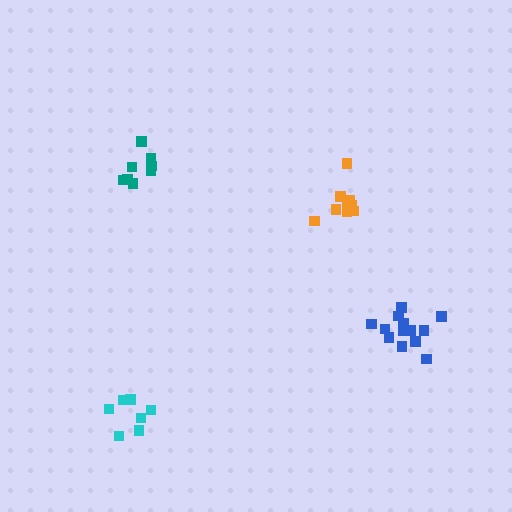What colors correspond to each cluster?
The clusters are colored: teal, cyan, orange, blue.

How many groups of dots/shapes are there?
There are 4 groups.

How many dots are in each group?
Group 1: 8 dots, Group 2: 7 dots, Group 3: 10 dots, Group 4: 13 dots (38 total).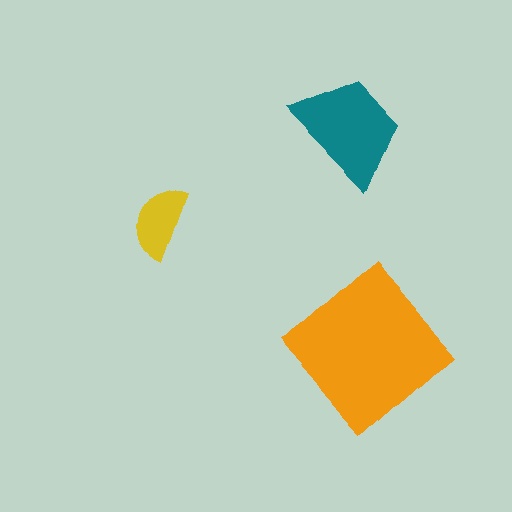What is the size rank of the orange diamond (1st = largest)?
1st.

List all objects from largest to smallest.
The orange diamond, the teal trapezoid, the yellow semicircle.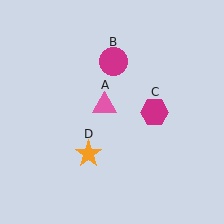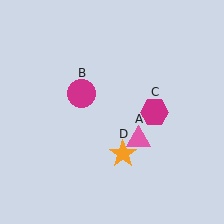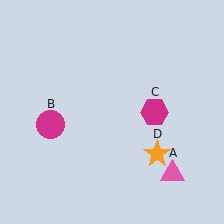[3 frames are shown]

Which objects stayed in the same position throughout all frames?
Magenta hexagon (object C) remained stationary.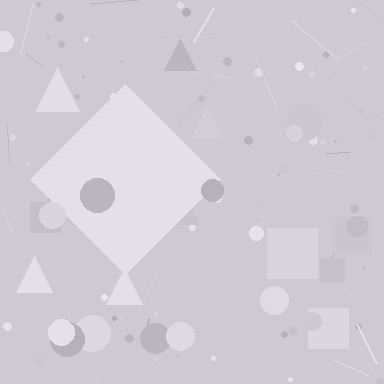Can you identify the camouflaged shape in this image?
The camouflaged shape is a diamond.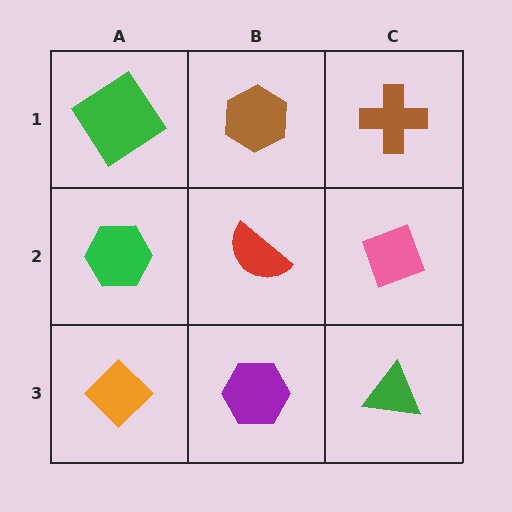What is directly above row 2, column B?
A brown hexagon.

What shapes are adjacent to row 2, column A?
A green diamond (row 1, column A), an orange diamond (row 3, column A), a red semicircle (row 2, column B).